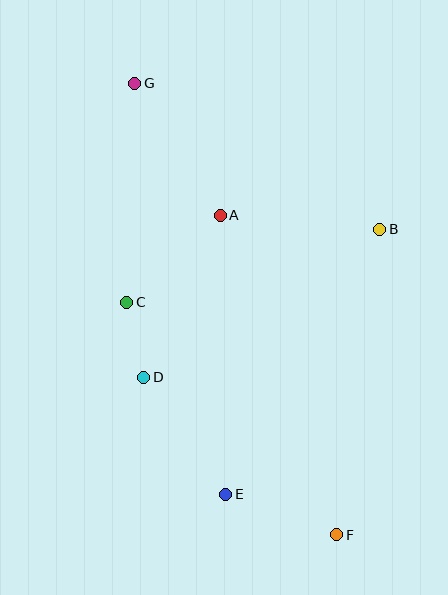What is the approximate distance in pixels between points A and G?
The distance between A and G is approximately 157 pixels.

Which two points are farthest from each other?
Points F and G are farthest from each other.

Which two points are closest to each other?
Points C and D are closest to each other.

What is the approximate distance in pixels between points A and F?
The distance between A and F is approximately 340 pixels.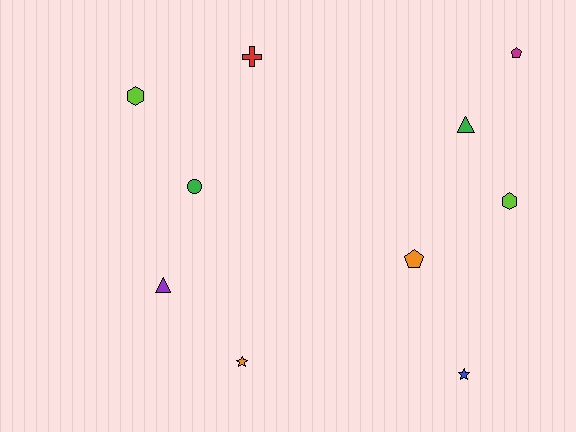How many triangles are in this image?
There are 2 triangles.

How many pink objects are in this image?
There are no pink objects.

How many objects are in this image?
There are 10 objects.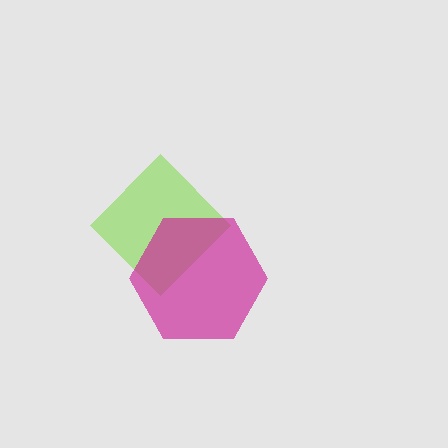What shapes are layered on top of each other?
The layered shapes are: a lime diamond, a magenta hexagon.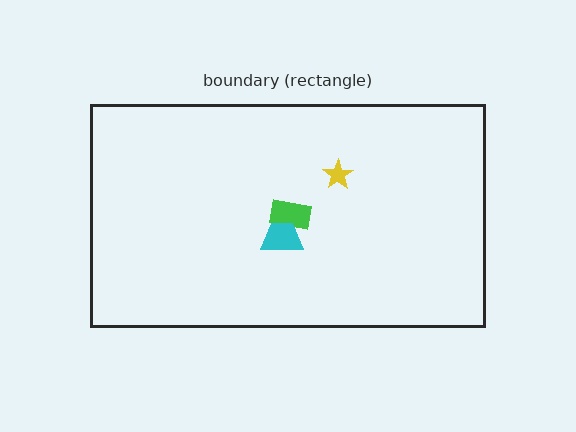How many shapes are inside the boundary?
3 inside, 0 outside.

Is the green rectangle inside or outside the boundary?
Inside.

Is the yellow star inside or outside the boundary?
Inside.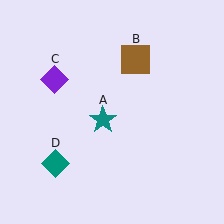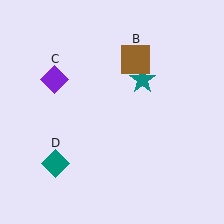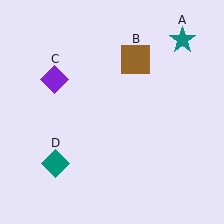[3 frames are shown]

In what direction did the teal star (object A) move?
The teal star (object A) moved up and to the right.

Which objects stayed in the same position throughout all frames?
Brown square (object B) and purple diamond (object C) and teal diamond (object D) remained stationary.